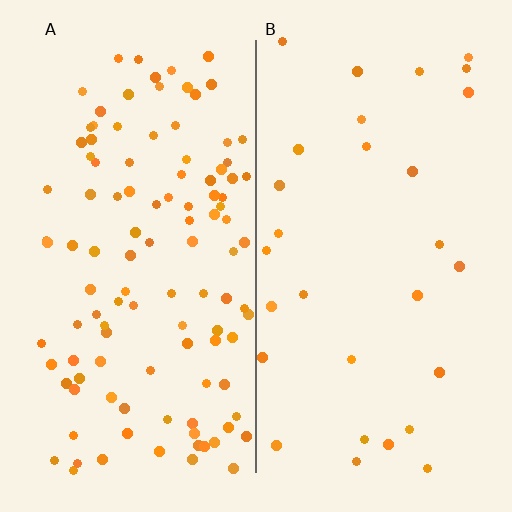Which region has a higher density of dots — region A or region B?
A (the left).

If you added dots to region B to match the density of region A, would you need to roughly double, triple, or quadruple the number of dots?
Approximately quadruple.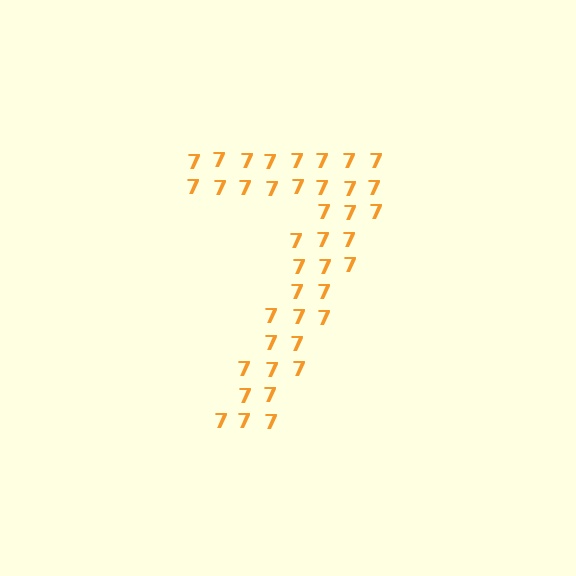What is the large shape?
The large shape is the digit 7.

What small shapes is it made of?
It is made of small digit 7's.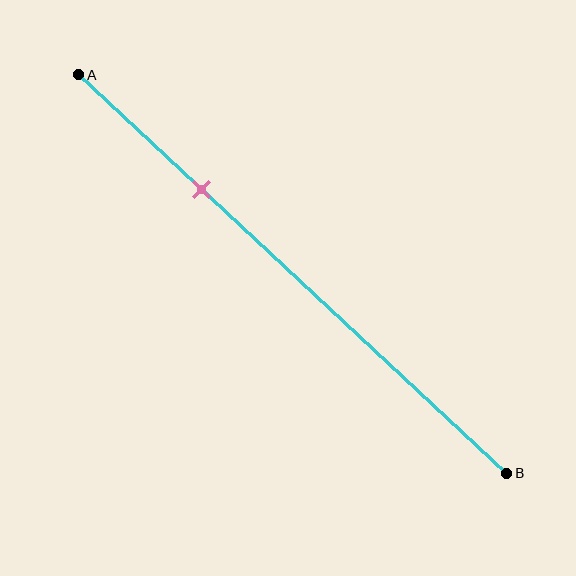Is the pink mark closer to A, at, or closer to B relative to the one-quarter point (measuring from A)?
The pink mark is closer to point B than the one-quarter point of segment AB.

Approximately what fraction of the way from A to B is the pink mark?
The pink mark is approximately 30% of the way from A to B.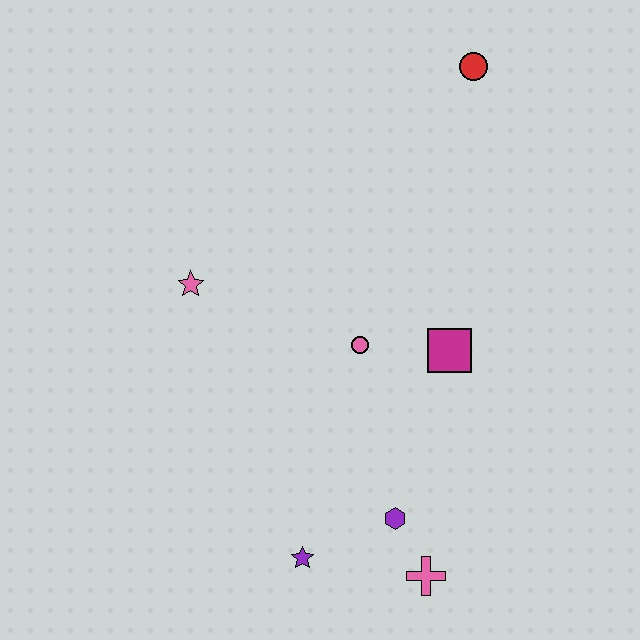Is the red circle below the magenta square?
No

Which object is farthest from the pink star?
The pink cross is farthest from the pink star.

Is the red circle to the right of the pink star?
Yes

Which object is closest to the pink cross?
The purple hexagon is closest to the pink cross.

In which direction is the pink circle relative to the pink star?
The pink circle is to the right of the pink star.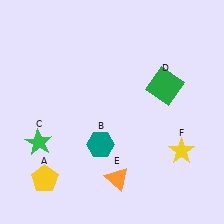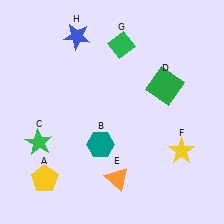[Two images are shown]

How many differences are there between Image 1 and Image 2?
There are 2 differences between the two images.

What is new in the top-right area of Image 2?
A green diamond (G) was added in the top-right area of Image 2.